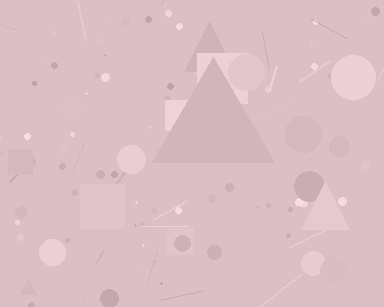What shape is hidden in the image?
A triangle is hidden in the image.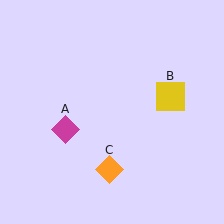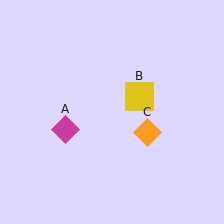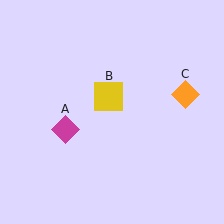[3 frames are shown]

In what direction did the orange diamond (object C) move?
The orange diamond (object C) moved up and to the right.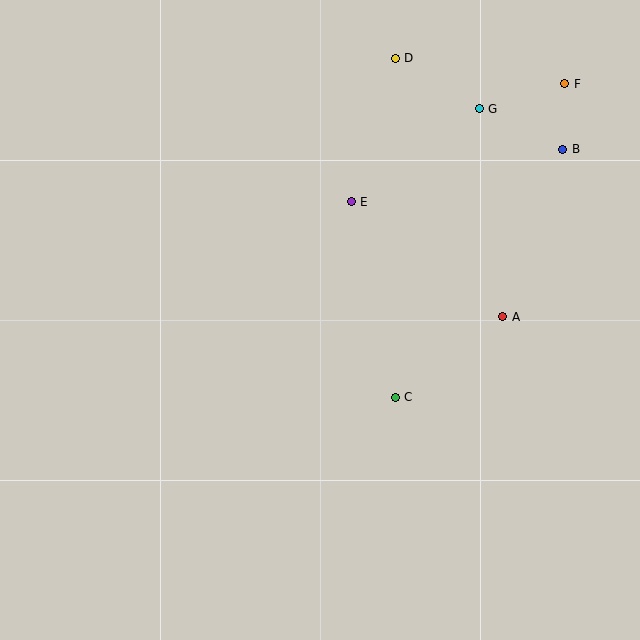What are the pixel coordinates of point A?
Point A is at (503, 317).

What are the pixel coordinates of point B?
Point B is at (563, 149).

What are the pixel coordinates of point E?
Point E is at (351, 202).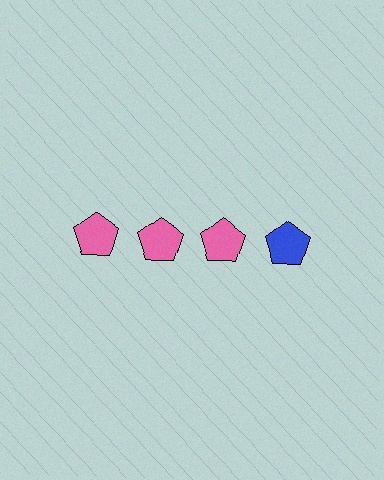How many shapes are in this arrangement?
There are 4 shapes arranged in a grid pattern.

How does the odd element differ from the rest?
It has a different color: blue instead of pink.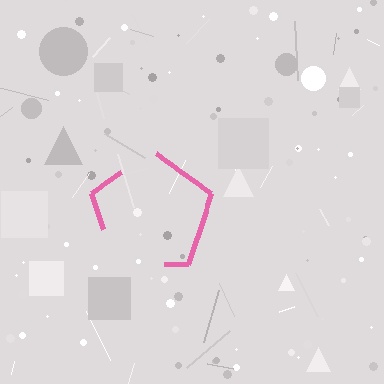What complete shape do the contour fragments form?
The contour fragments form a pentagon.